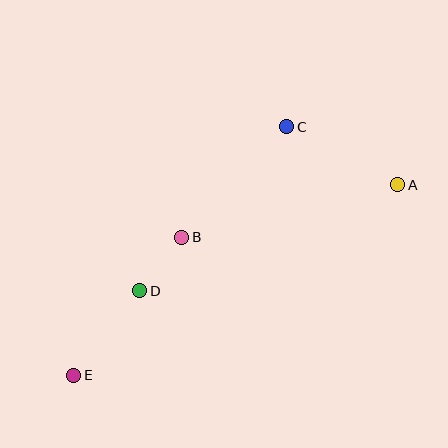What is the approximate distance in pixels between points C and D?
The distance between C and D is approximately 220 pixels.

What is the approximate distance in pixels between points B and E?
The distance between B and E is approximately 175 pixels.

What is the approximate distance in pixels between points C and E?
The distance between C and E is approximately 327 pixels.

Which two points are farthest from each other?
Points A and E are farthest from each other.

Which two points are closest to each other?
Points B and D are closest to each other.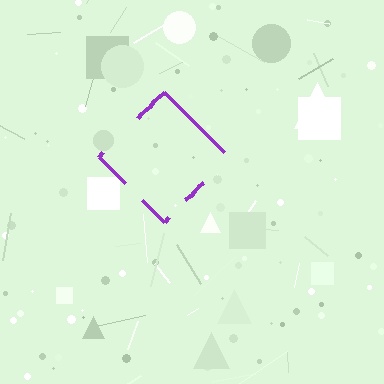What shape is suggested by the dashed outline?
The dashed outline suggests a diamond.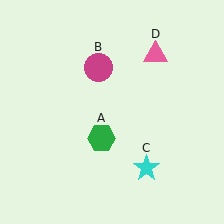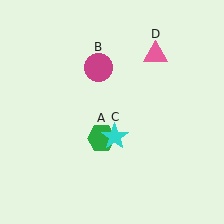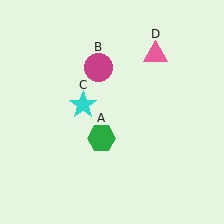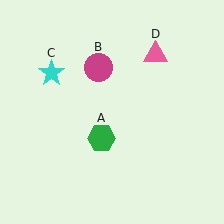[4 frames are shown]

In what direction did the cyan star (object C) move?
The cyan star (object C) moved up and to the left.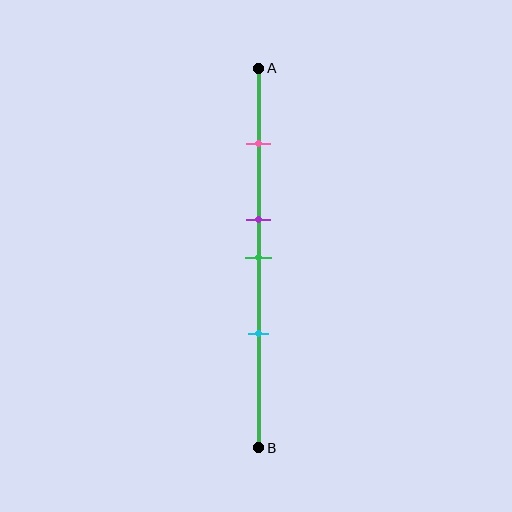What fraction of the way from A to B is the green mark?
The green mark is approximately 50% (0.5) of the way from A to B.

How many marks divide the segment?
There are 4 marks dividing the segment.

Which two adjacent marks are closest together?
The purple and green marks are the closest adjacent pair.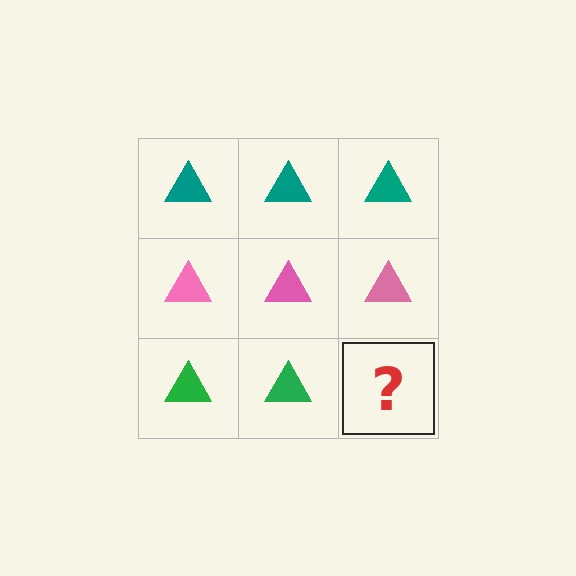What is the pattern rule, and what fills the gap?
The rule is that each row has a consistent color. The gap should be filled with a green triangle.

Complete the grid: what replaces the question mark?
The question mark should be replaced with a green triangle.